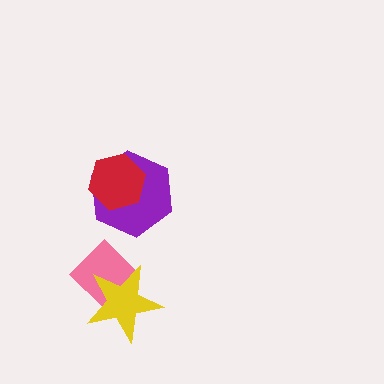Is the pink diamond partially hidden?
Yes, it is partially covered by another shape.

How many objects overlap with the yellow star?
1 object overlaps with the yellow star.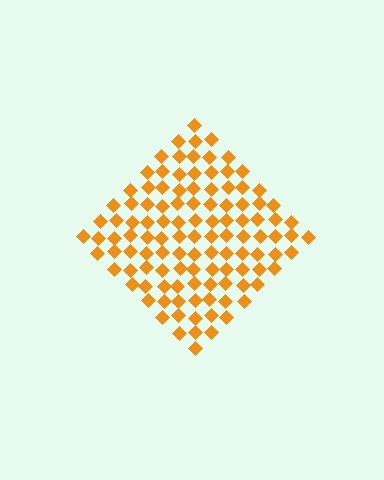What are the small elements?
The small elements are diamonds.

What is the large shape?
The large shape is a diamond.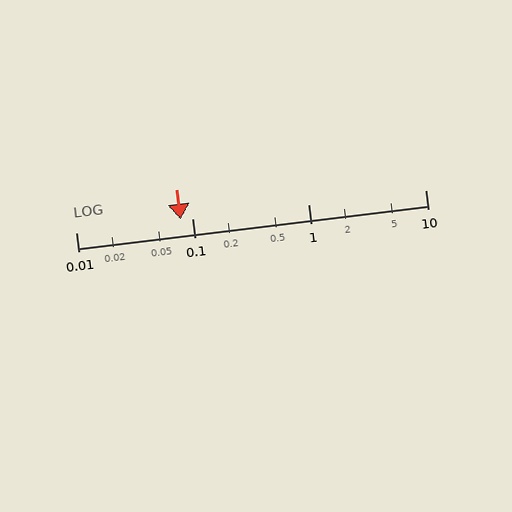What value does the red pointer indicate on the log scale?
The pointer indicates approximately 0.079.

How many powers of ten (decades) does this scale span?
The scale spans 3 decades, from 0.01 to 10.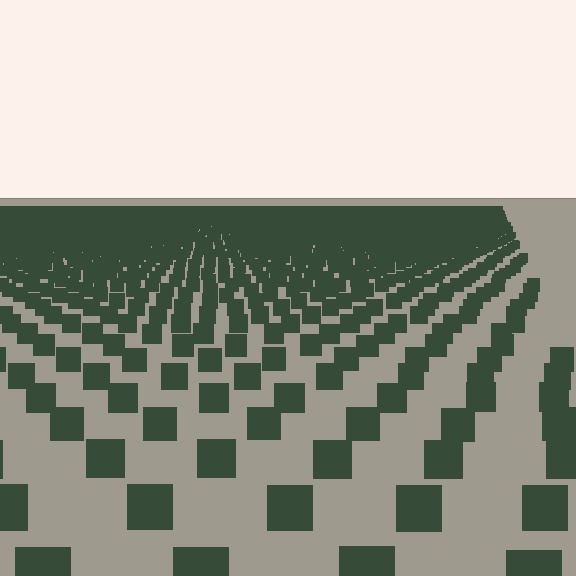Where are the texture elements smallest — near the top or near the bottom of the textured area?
Near the top.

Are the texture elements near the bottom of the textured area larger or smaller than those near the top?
Larger. Near the bottom, elements are closer to the viewer and appear at a bigger on-screen size.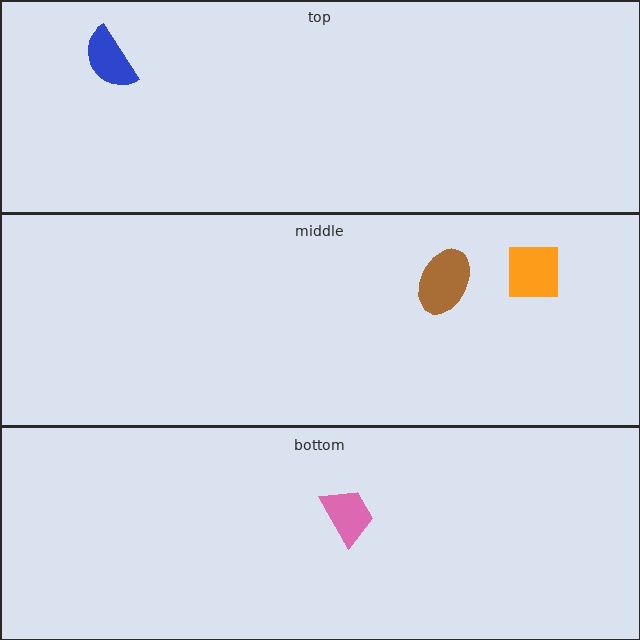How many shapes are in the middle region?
2.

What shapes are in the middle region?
The orange square, the brown ellipse.